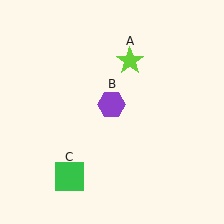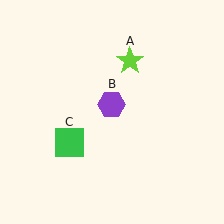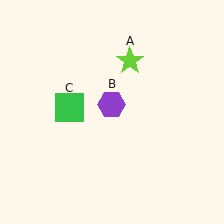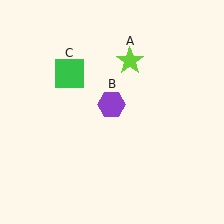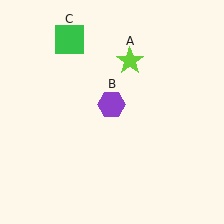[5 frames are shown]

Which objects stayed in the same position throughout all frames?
Lime star (object A) and purple hexagon (object B) remained stationary.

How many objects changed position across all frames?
1 object changed position: green square (object C).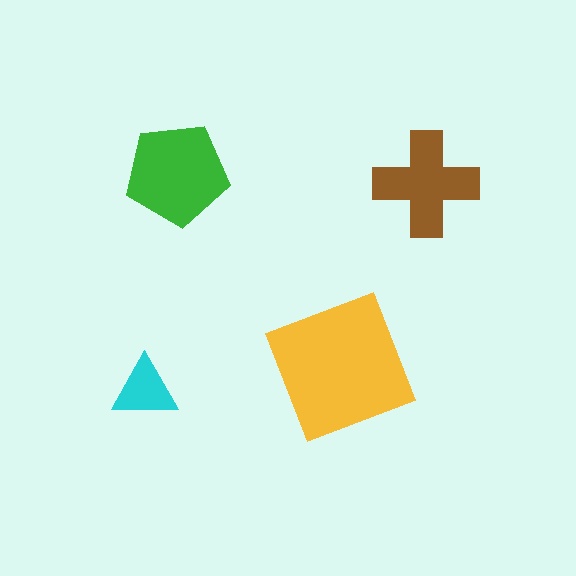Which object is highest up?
The green pentagon is topmost.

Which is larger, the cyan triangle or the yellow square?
The yellow square.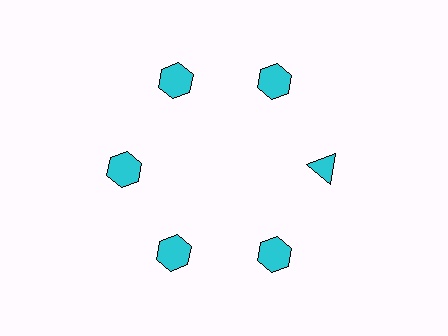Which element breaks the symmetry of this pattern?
The cyan triangle at roughly the 3 o'clock position breaks the symmetry. All other shapes are cyan hexagons.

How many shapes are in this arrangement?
There are 6 shapes arranged in a ring pattern.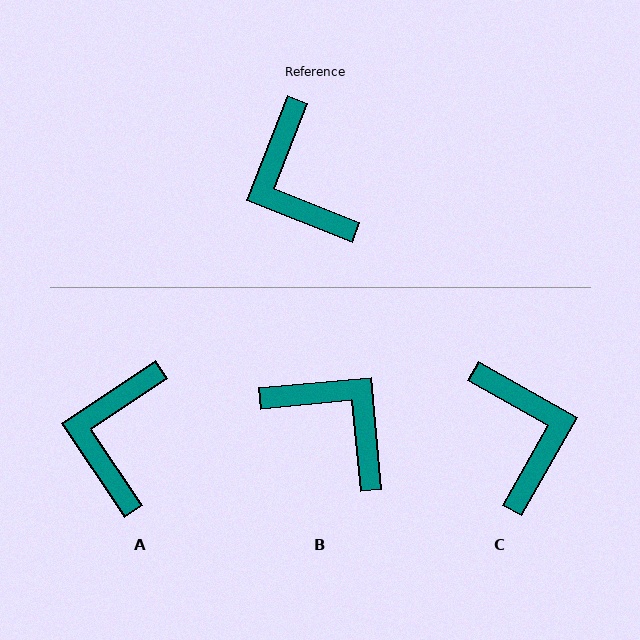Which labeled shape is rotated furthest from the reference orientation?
C, about 172 degrees away.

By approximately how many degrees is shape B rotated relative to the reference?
Approximately 153 degrees clockwise.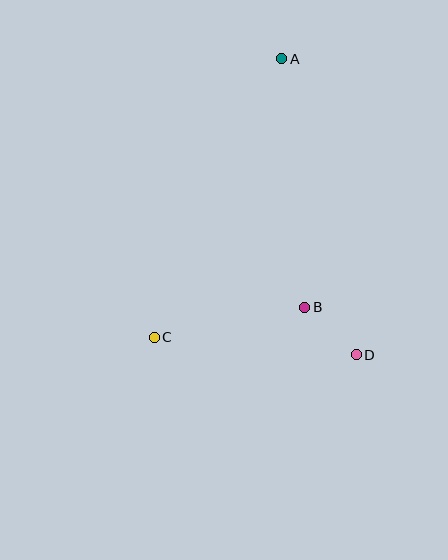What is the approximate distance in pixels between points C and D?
The distance between C and D is approximately 203 pixels.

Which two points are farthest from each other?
Points A and C are farthest from each other.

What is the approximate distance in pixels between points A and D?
The distance between A and D is approximately 305 pixels.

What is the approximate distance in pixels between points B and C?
The distance between B and C is approximately 154 pixels.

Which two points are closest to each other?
Points B and D are closest to each other.